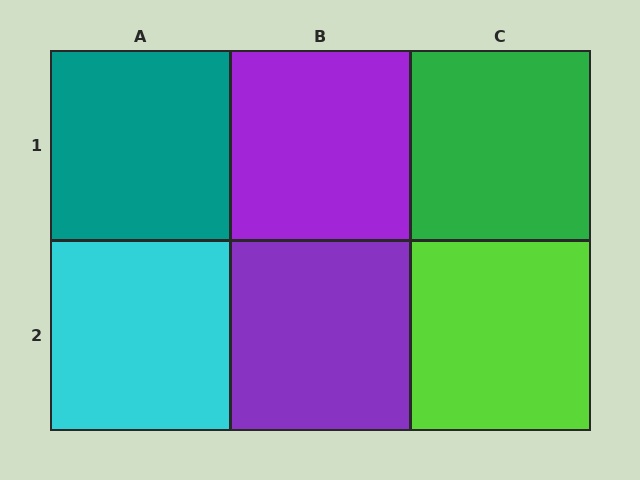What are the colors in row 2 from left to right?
Cyan, purple, lime.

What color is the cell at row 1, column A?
Teal.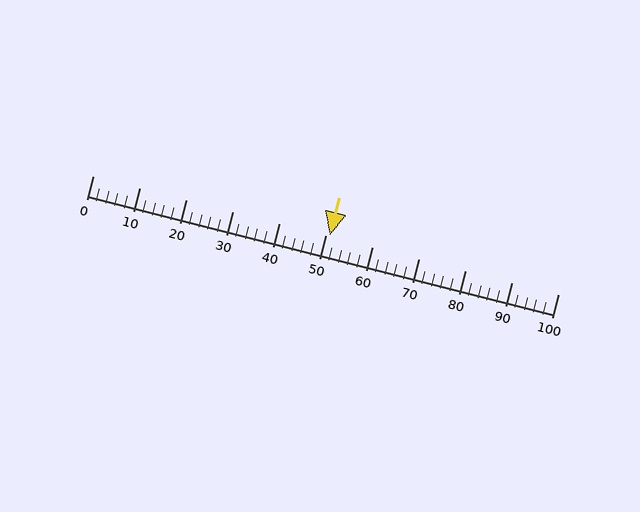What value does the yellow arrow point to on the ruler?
The yellow arrow points to approximately 51.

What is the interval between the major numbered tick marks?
The major tick marks are spaced 10 units apart.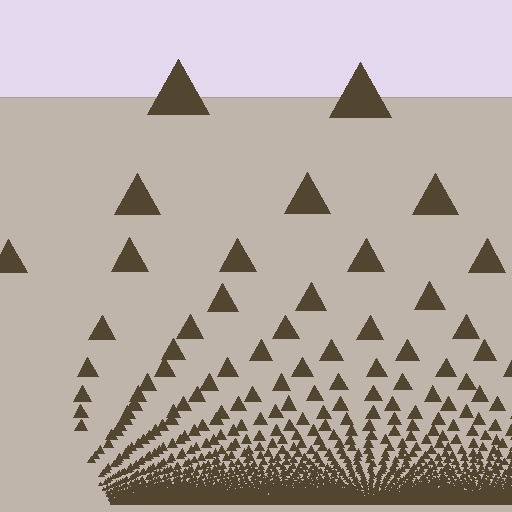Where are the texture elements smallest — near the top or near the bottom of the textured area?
Near the bottom.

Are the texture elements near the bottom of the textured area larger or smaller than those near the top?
Smaller. The gradient is inverted — elements near the bottom are smaller and denser.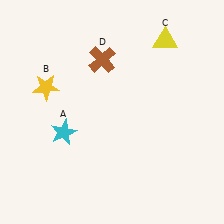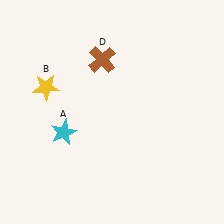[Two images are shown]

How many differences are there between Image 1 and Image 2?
There is 1 difference between the two images.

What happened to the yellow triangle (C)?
The yellow triangle (C) was removed in Image 2. It was in the top-right area of Image 1.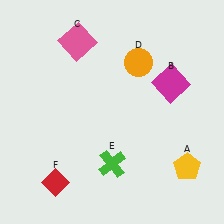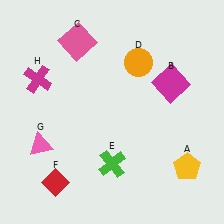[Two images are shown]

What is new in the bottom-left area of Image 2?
A pink triangle (G) was added in the bottom-left area of Image 2.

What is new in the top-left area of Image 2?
A magenta cross (H) was added in the top-left area of Image 2.